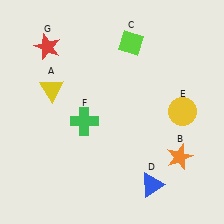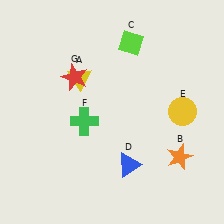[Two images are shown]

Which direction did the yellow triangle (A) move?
The yellow triangle (A) moved right.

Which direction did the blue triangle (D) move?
The blue triangle (D) moved left.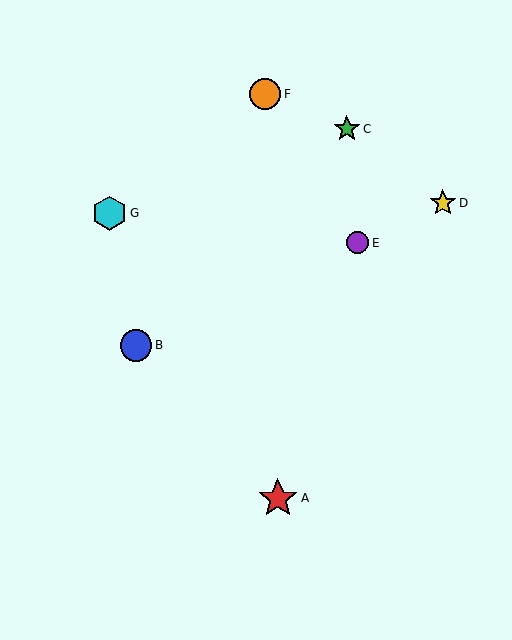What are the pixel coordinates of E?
Object E is at (358, 243).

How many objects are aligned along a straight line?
3 objects (B, D, E) are aligned along a straight line.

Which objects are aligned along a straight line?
Objects B, D, E are aligned along a straight line.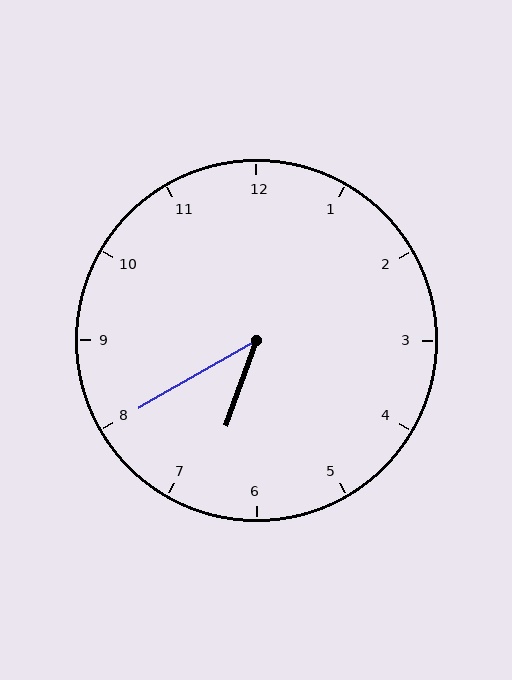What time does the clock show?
6:40.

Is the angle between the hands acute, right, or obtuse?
It is acute.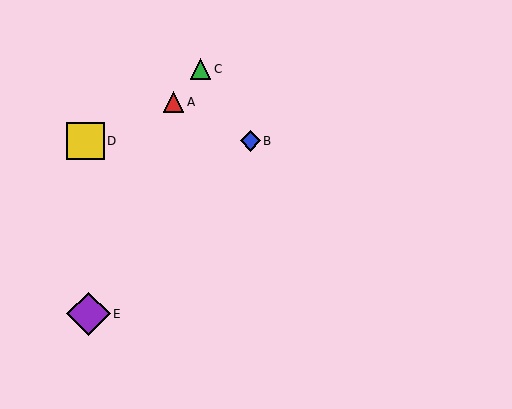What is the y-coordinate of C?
Object C is at y≈69.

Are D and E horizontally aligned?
No, D is at y≈141 and E is at y≈314.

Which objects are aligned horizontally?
Objects B, D are aligned horizontally.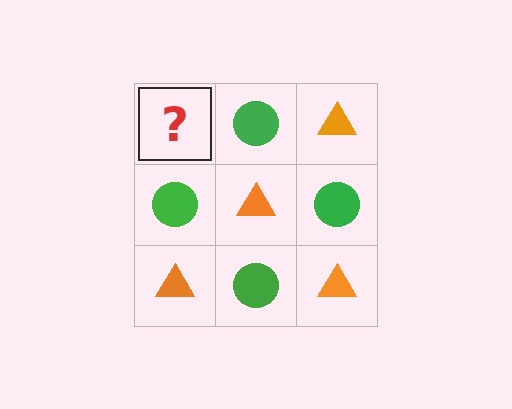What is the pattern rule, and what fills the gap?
The rule is that it alternates orange triangle and green circle in a checkerboard pattern. The gap should be filled with an orange triangle.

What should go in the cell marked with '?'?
The missing cell should contain an orange triangle.